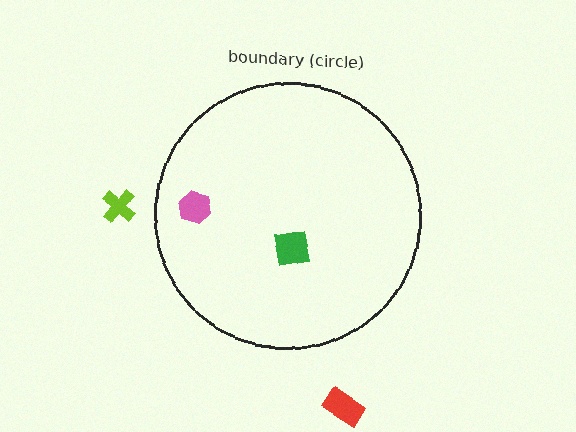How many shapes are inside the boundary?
2 inside, 2 outside.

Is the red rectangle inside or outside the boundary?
Outside.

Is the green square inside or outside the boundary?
Inside.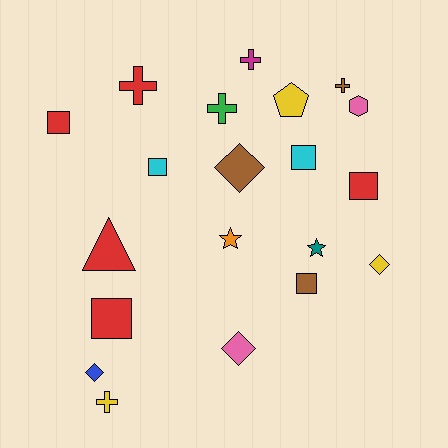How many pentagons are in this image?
There is 1 pentagon.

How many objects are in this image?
There are 20 objects.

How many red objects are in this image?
There are 5 red objects.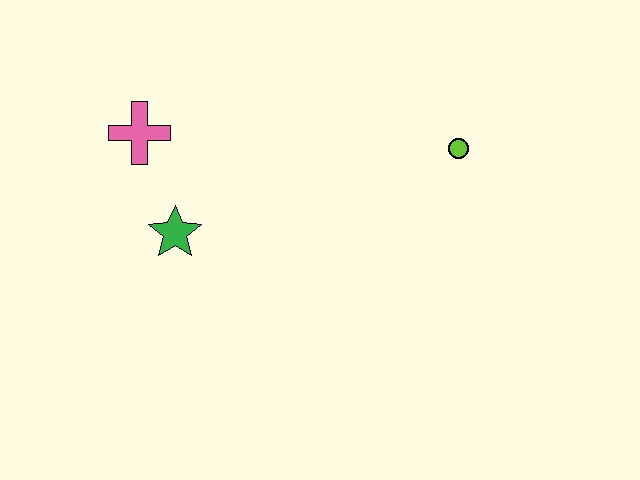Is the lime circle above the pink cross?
No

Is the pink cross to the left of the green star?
Yes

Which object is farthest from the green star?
The lime circle is farthest from the green star.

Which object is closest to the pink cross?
The green star is closest to the pink cross.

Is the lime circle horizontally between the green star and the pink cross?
No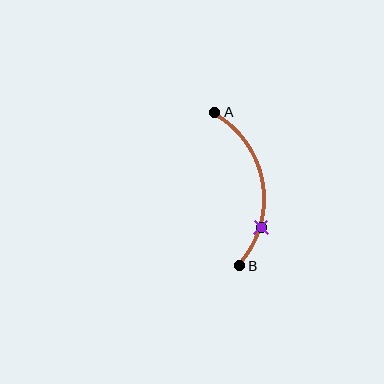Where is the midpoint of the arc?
The arc midpoint is the point on the curve farthest from the straight line joining A and B. It sits to the right of that line.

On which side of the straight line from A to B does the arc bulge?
The arc bulges to the right of the straight line connecting A and B.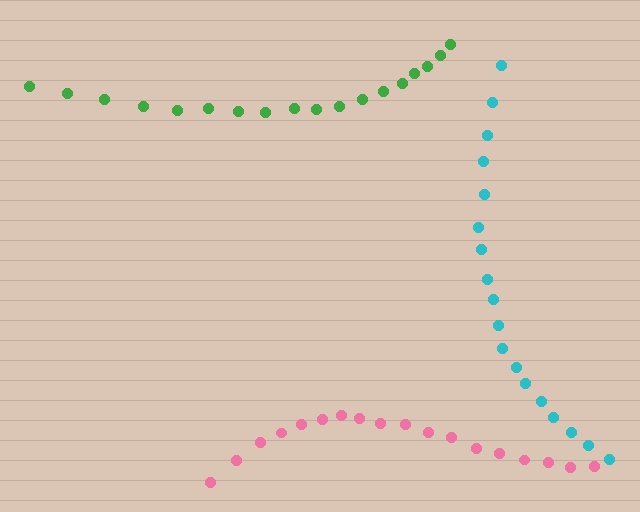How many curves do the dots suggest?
There are 3 distinct paths.